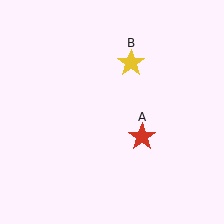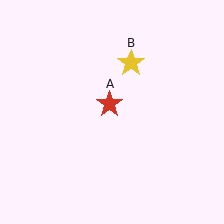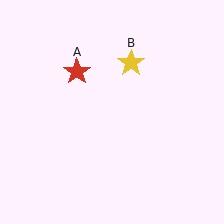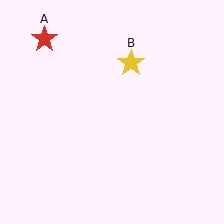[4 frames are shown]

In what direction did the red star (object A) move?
The red star (object A) moved up and to the left.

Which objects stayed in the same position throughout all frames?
Yellow star (object B) remained stationary.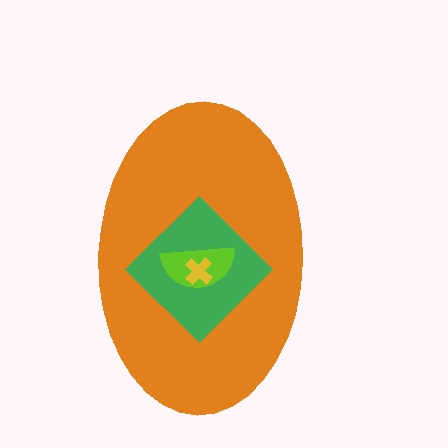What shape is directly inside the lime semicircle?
The yellow cross.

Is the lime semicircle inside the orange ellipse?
Yes.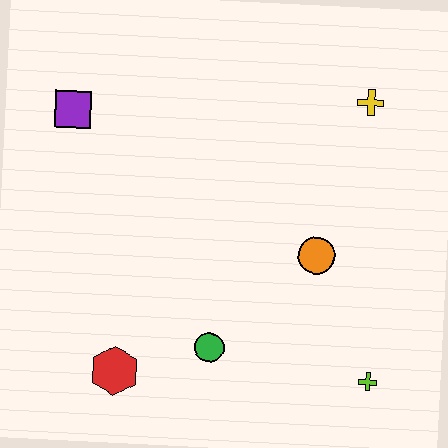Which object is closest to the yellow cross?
The orange circle is closest to the yellow cross.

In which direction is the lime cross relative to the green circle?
The lime cross is to the right of the green circle.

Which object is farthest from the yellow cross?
The red hexagon is farthest from the yellow cross.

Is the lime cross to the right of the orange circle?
Yes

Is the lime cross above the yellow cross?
No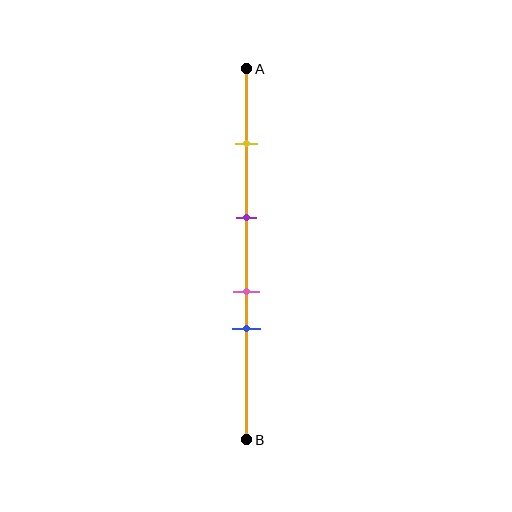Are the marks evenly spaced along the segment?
No, the marks are not evenly spaced.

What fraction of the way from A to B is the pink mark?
The pink mark is approximately 60% (0.6) of the way from A to B.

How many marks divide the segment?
There are 4 marks dividing the segment.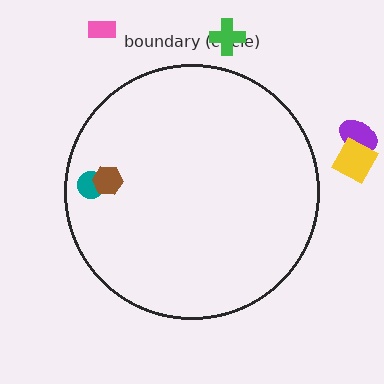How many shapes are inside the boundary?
2 inside, 4 outside.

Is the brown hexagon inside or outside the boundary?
Inside.